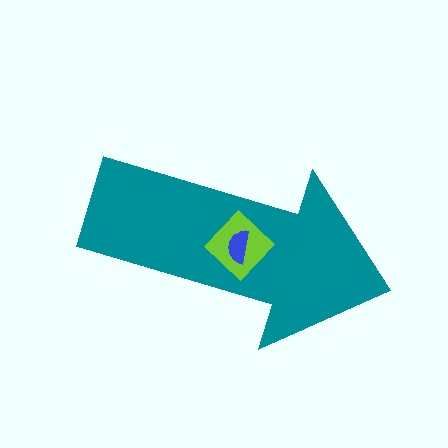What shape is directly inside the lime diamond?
The blue semicircle.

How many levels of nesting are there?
3.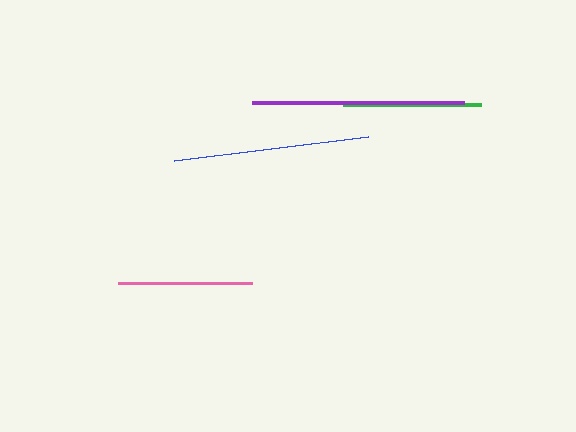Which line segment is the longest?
The purple line is the longest at approximately 213 pixels.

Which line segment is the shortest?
The pink line is the shortest at approximately 134 pixels.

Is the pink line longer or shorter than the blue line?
The blue line is longer than the pink line.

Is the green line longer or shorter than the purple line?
The purple line is longer than the green line.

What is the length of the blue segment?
The blue segment is approximately 196 pixels long.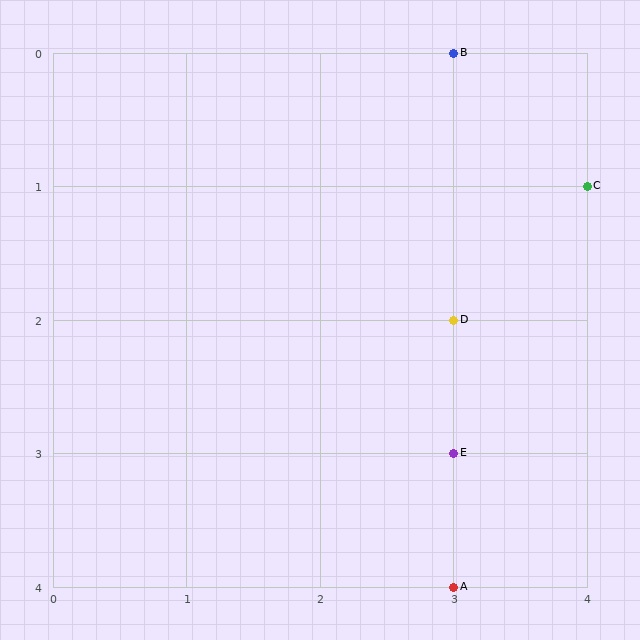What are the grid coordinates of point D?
Point D is at grid coordinates (3, 2).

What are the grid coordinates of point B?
Point B is at grid coordinates (3, 0).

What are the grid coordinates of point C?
Point C is at grid coordinates (4, 1).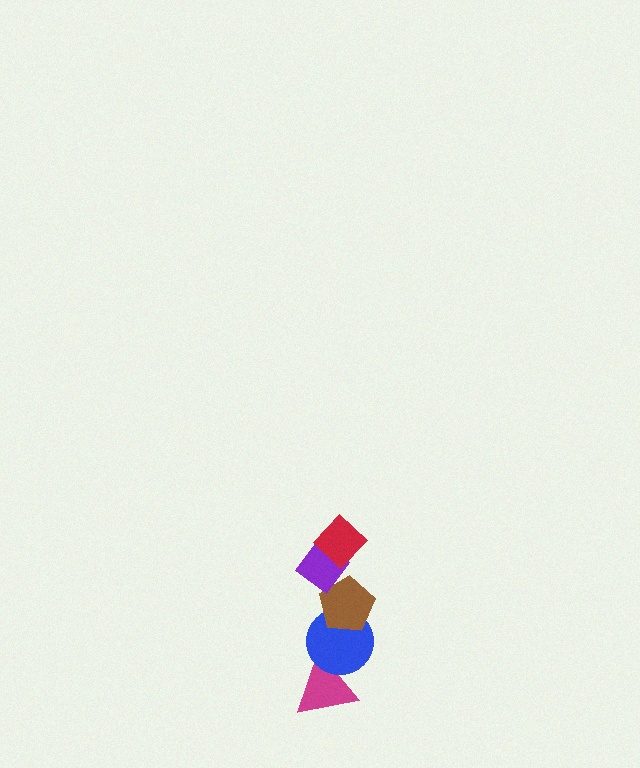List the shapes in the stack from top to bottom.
From top to bottom: the red diamond, the purple diamond, the brown pentagon, the blue circle, the magenta triangle.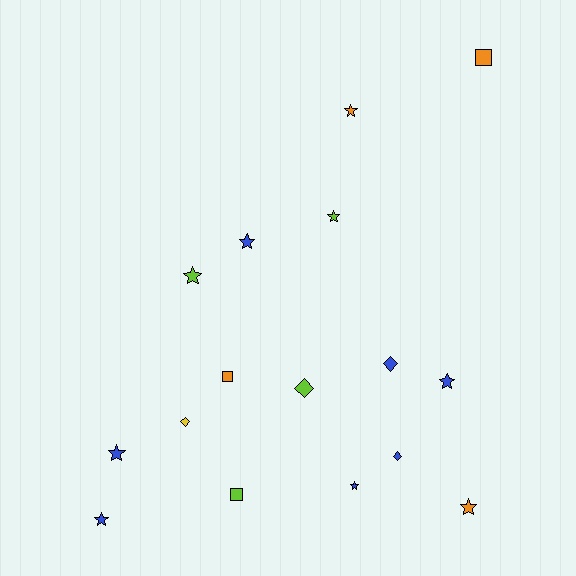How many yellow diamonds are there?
There is 1 yellow diamond.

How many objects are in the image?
There are 16 objects.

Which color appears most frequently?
Blue, with 7 objects.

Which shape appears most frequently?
Star, with 9 objects.